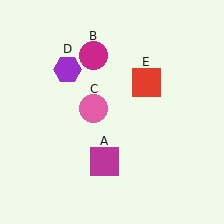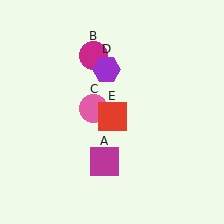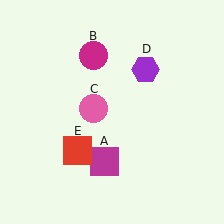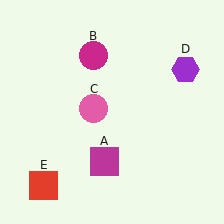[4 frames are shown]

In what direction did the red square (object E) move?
The red square (object E) moved down and to the left.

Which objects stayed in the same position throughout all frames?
Magenta square (object A) and magenta circle (object B) and pink circle (object C) remained stationary.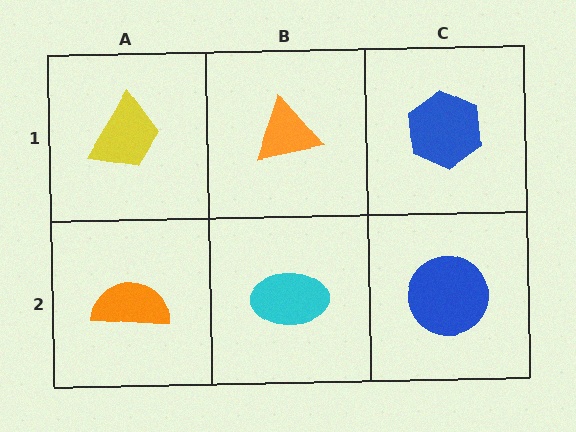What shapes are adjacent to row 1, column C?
A blue circle (row 2, column C), an orange triangle (row 1, column B).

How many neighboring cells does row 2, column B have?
3.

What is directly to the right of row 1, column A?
An orange triangle.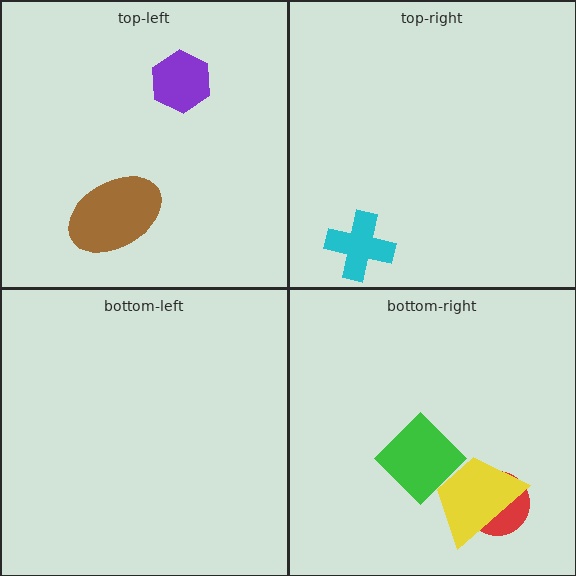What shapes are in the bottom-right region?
The red circle, the green diamond, the yellow trapezoid.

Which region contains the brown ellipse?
The top-left region.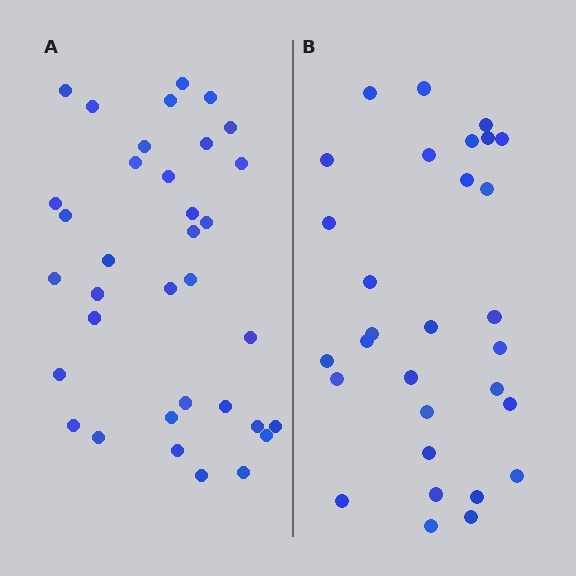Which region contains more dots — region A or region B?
Region A (the left region) has more dots.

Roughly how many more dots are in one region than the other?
Region A has about 5 more dots than region B.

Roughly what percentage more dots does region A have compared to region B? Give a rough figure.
About 15% more.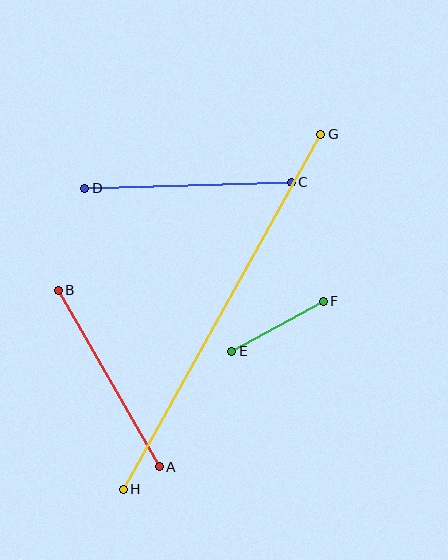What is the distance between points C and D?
The distance is approximately 207 pixels.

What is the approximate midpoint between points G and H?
The midpoint is at approximately (222, 312) pixels.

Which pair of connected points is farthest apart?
Points G and H are farthest apart.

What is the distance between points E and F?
The distance is approximately 104 pixels.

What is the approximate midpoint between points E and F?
The midpoint is at approximately (277, 326) pixels.